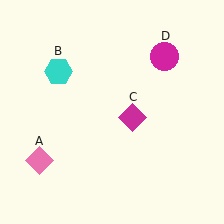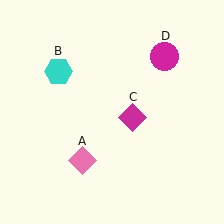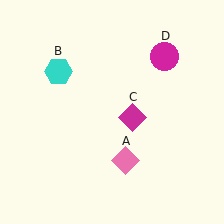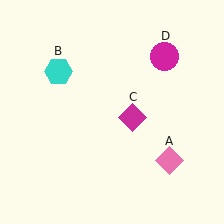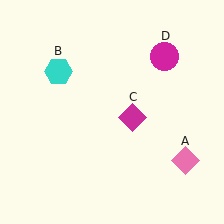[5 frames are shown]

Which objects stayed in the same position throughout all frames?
Cyan hexagon (object B) and magenta diamond (object C) and magenta circle (object D) remained stationary.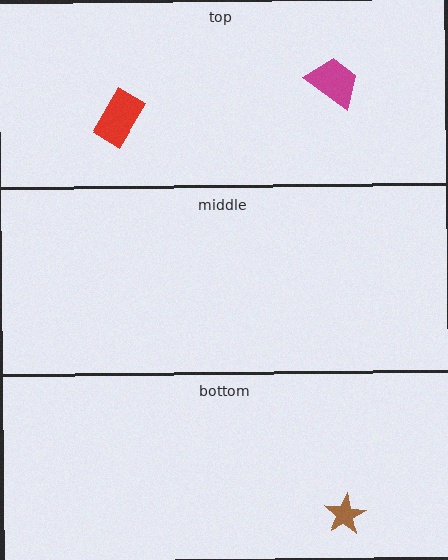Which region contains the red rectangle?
The top region.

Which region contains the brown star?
The bottom region.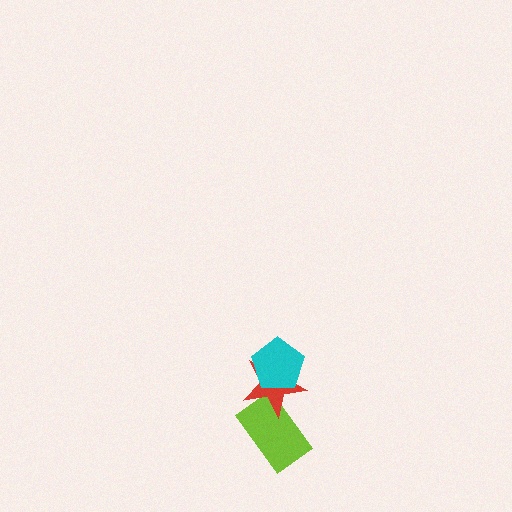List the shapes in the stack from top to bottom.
From top to bottom: the cyan pentagon, the red star, the lime rectangle.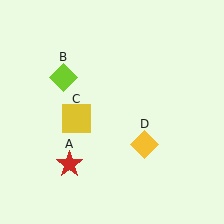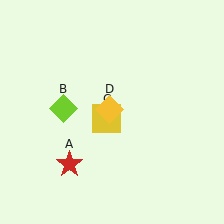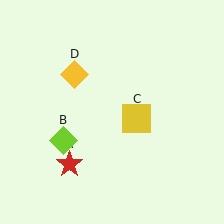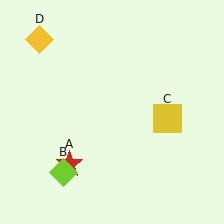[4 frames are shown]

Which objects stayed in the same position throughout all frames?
Red star (object A) remained stationary.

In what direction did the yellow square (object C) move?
The yellow square (object C) moved right.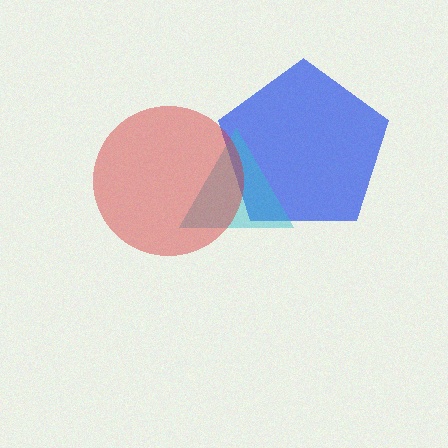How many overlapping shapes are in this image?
There are 3 overlapping shapes in the image.